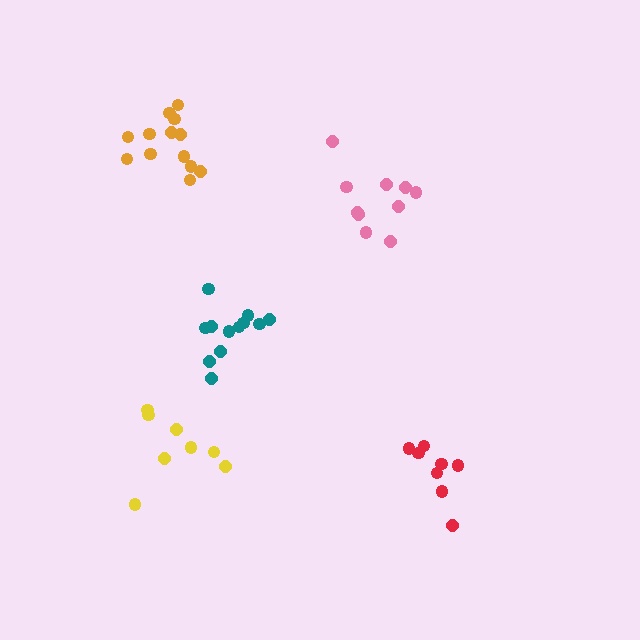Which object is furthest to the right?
The red cluster is rightmost.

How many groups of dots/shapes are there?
There are 5 groups.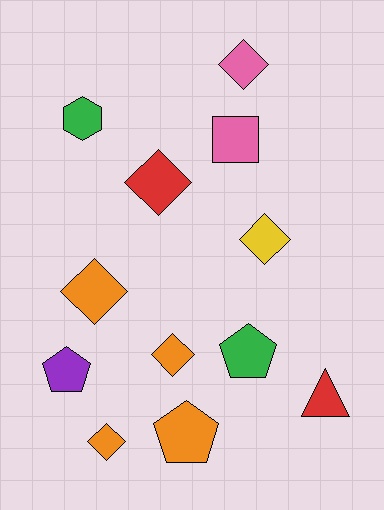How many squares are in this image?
There is 1 square.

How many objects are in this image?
There are 12 objects.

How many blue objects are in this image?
There are no blue objects.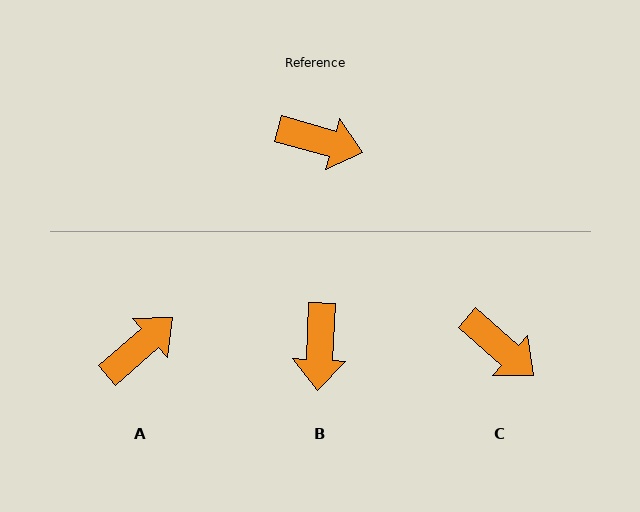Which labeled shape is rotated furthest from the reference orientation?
B, about 77 degrees away.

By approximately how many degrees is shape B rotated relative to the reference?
Approximately 77 degrees clockwise.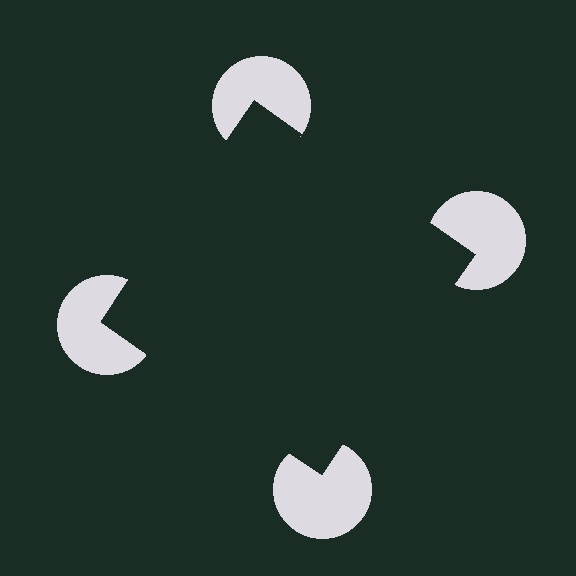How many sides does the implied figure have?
4 sides.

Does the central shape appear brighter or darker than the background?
It typically appears slightly darker than the background, even though no actual brightness change is drawn.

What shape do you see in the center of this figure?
An illusory square — its edges are inferred from the aligned wedge cuts in the pac-man discs, not physically drawn.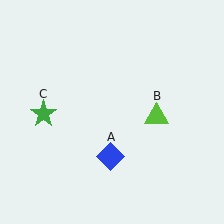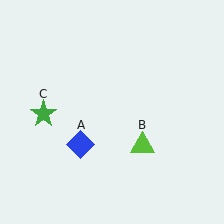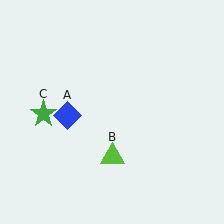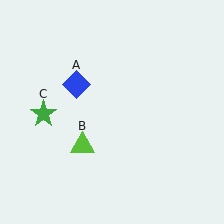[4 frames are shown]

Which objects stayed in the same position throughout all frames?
Green star (object C) remained stationary.